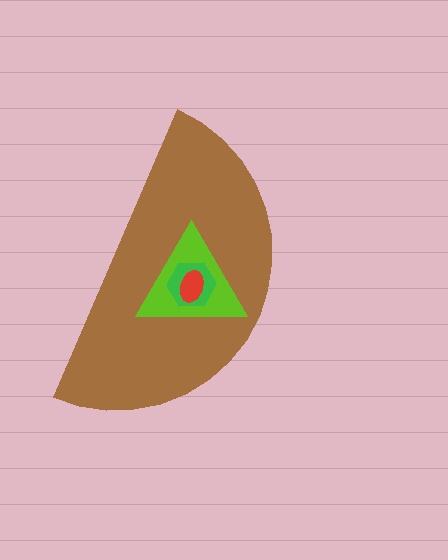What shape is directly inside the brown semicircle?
The lime triangle.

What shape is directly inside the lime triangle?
The green hexagon.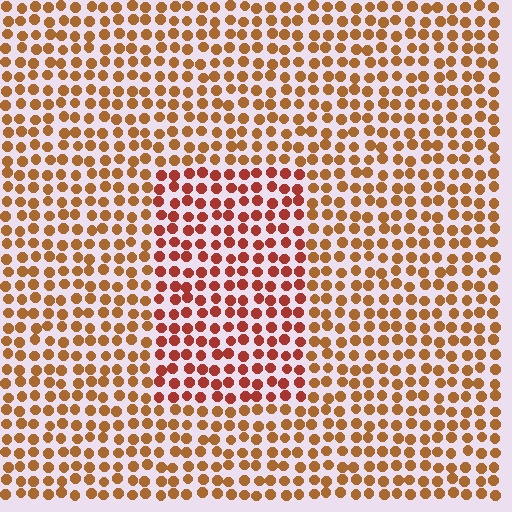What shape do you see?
I see a rectangle.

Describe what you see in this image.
The image is filled with small brown elements in a uniform arrangement. A rectangle-shaped region is visible where the elements are tinted to a slightly different hue, forming a subtle color boundary.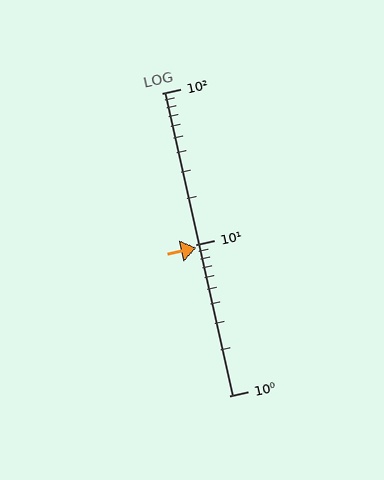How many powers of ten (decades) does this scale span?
The scale spans 2 decades, from 1 to 100.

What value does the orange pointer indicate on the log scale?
The pointer indicates approximately 9.5.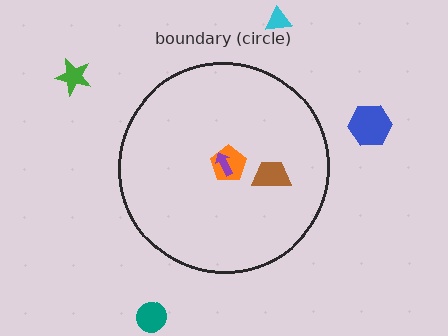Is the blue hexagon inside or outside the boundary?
Outside.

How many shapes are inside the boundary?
3 inside, 4 outside.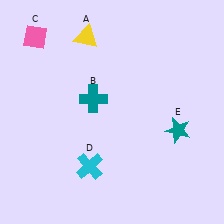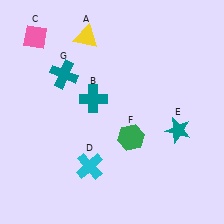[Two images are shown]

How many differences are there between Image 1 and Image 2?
There are 2 differences between the two images.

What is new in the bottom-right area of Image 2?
A green hexagon (F) was added in the bottom-right area of Image 2.